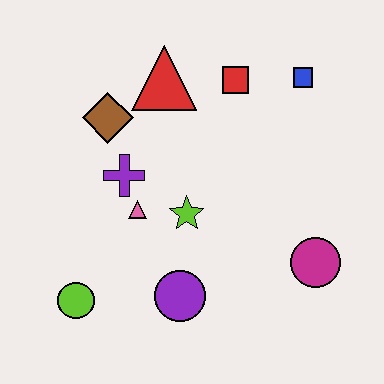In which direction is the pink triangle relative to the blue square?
The pink triangle is to the left of the blue square.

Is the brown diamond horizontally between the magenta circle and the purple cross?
No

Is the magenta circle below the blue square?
Yes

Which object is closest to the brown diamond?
The purple cross is closest to the brown diamond.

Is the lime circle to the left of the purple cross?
Yes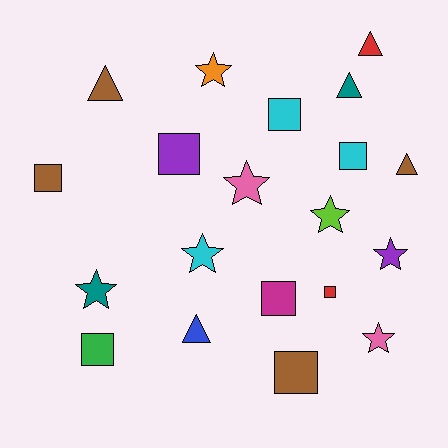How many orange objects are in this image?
There is 1 orange object.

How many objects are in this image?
There are 20 objects.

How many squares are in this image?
There are 8 squares.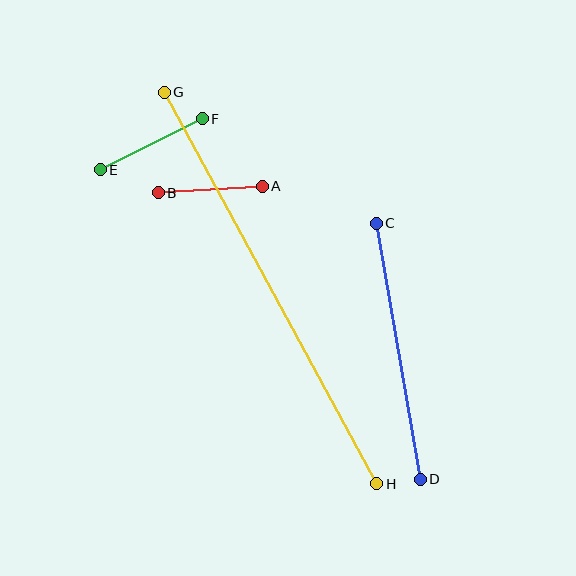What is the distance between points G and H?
The distance is approximately 446 pixels.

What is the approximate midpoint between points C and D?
The midpoint is at approximately (398, 351) pixels.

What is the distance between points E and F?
The distance is approximately 114 pixels.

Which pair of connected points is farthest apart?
Points G and H are farthest apart.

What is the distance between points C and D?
The distance is approximately 260 pixels.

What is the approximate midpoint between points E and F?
The midpoint is at approximately (151, 144) pixels.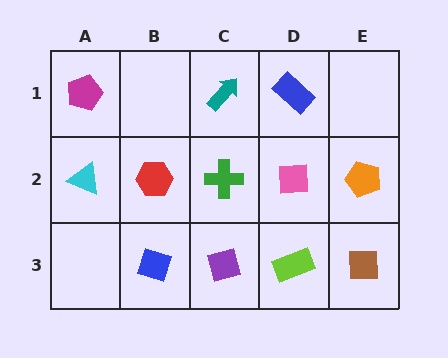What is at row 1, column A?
A magenta pentagon.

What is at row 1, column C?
A teal arrow.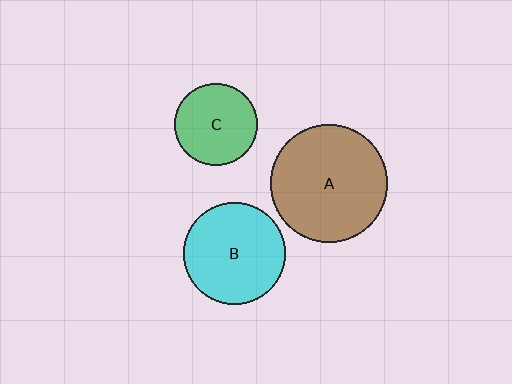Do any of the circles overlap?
No, none of the circles overlap.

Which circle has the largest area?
Circle A (brown).